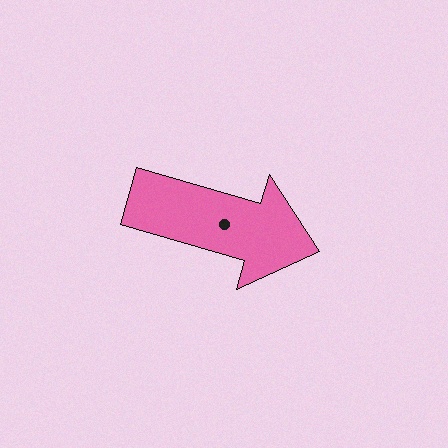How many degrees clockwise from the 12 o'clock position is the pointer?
Approximately 106 degrees.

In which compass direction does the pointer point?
East.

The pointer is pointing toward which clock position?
Roughly 4 o'clock.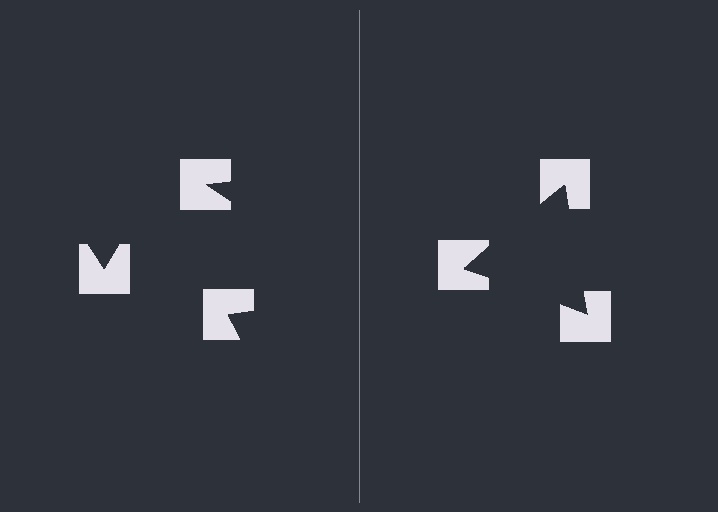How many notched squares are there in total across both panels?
6 — 3 on each side.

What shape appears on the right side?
An illusory triangle.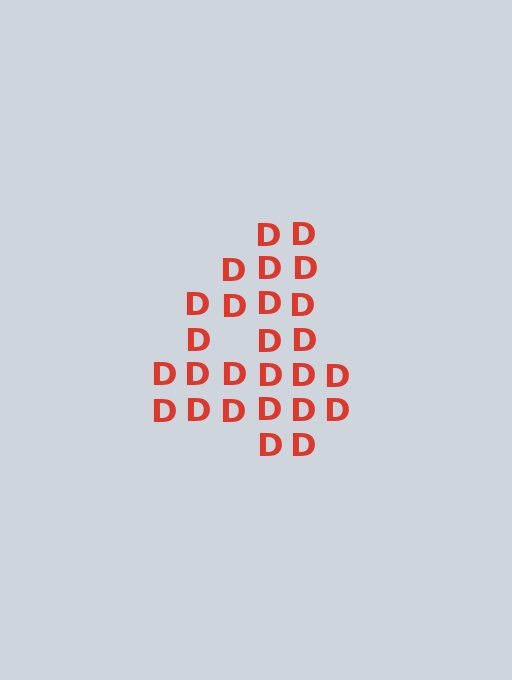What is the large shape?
The large shape is the digit 4.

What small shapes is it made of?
It is made of small letter D's.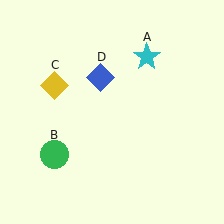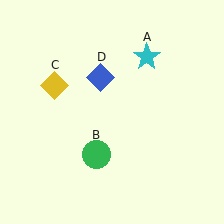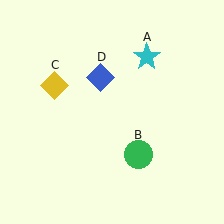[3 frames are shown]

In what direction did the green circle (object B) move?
The green circle (object B) moved right.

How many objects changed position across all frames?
1 object changed position: green circle (object B).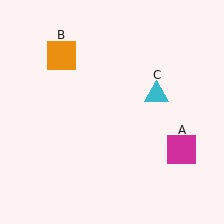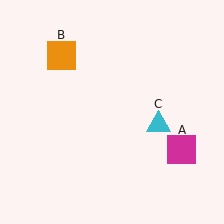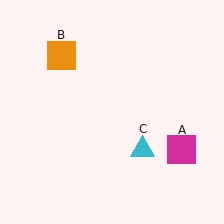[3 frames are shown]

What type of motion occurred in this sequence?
The cyan triangle (object C) rotated clockwise around the center of the scene.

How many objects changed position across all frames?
1 object changed position: cyan triangle (object C).